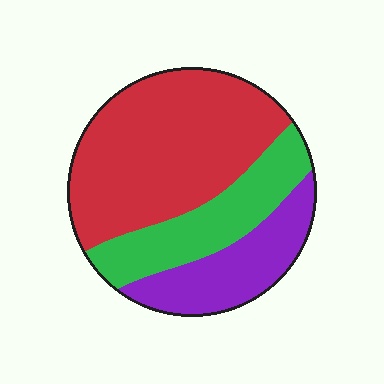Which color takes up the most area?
Red, at roughly 55%.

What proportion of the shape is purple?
Purple takes up about one fifth (1/5) of the shape.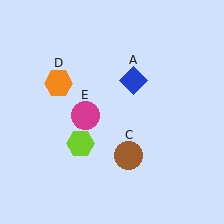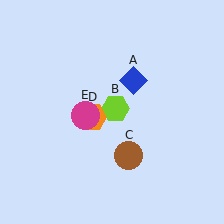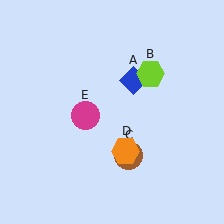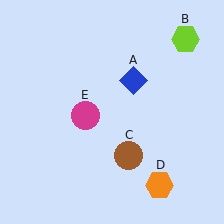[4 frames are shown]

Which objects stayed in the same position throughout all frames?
Blue diamond (object A) and brown circle (object C) and magenta circle (object E) remained stationary.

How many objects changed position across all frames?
2 objects changed position: lime hexagon (object B), orange hexagon (object D).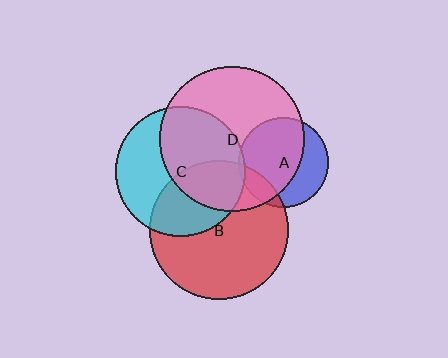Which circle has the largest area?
Circle D (pink).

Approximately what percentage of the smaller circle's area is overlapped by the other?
Approximately 65%.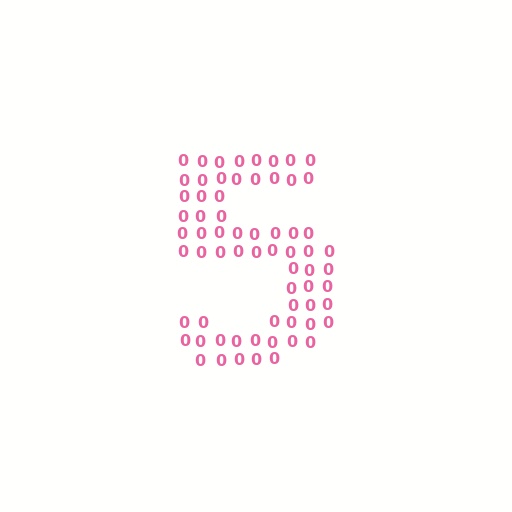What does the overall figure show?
The overall figure shows the digit 5.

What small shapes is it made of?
It is made of small digit 0's.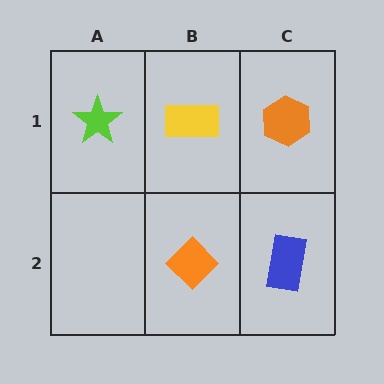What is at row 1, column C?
An orange hexagon.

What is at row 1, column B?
A yellow rectangle.